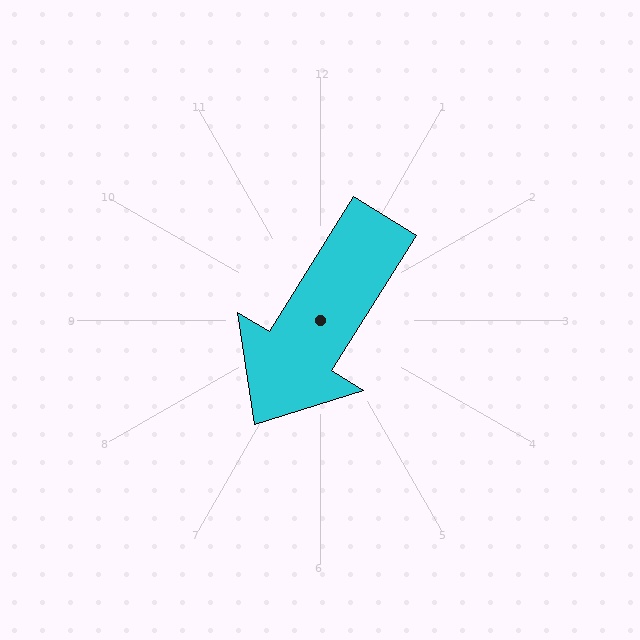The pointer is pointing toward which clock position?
Roughly 7 o'clock.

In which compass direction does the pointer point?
Southwest.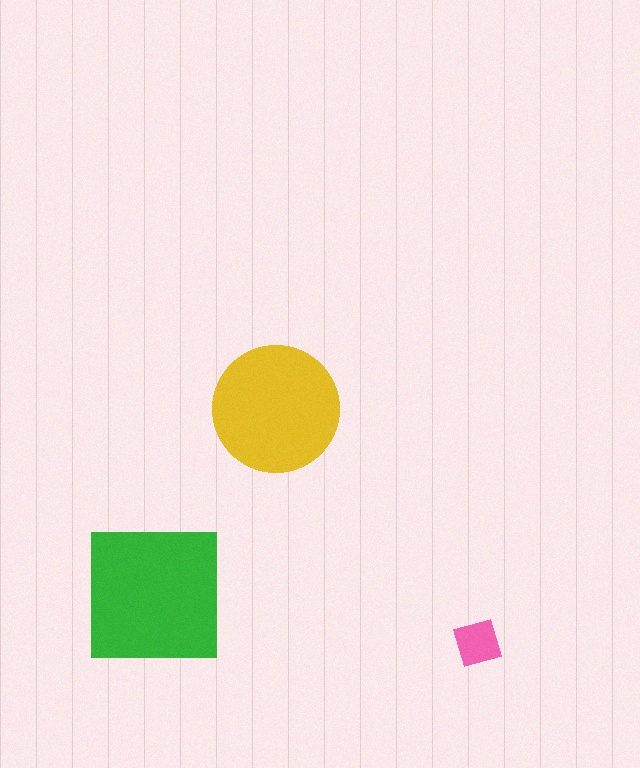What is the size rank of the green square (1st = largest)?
1st.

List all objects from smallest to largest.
The pink diamond, the yellow circle, the green square.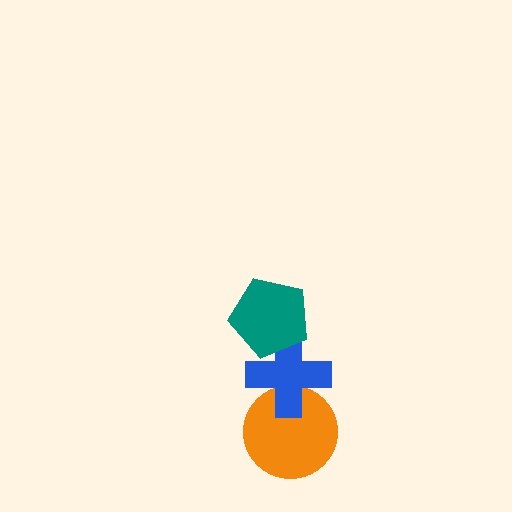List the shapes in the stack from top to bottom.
From top to bottom: the teal pentagon, the blue cross, the orange circle.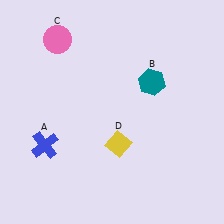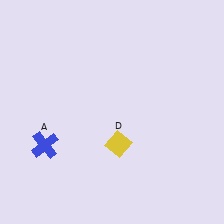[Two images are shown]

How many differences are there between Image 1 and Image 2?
There are 2 differences between the two images.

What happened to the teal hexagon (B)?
The teal hexagon (B) was removed in Image 2. It was in the top-right area of Image 1.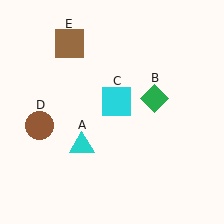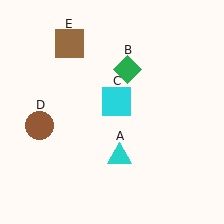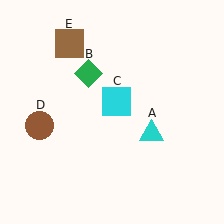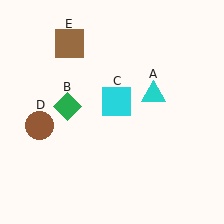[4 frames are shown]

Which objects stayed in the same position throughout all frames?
Cyan square (object C) and brown circle (object D) and brown square (object E) remained stationary.